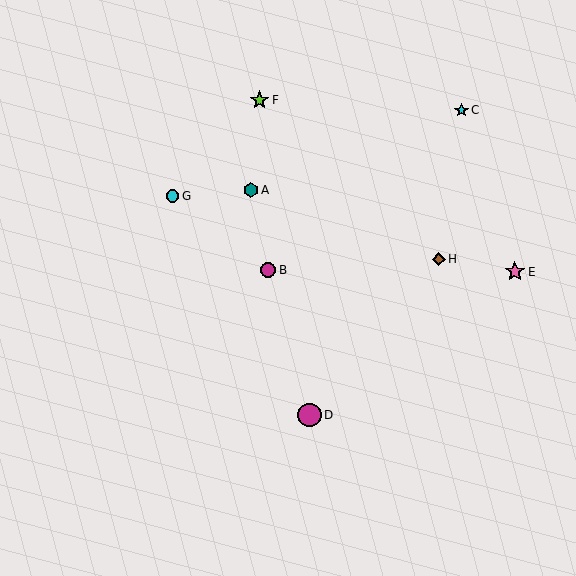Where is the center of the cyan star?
The center of the cyan star is at (462, 110).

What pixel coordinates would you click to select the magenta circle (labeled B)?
Click at (268, 270) to select the magenta circle B.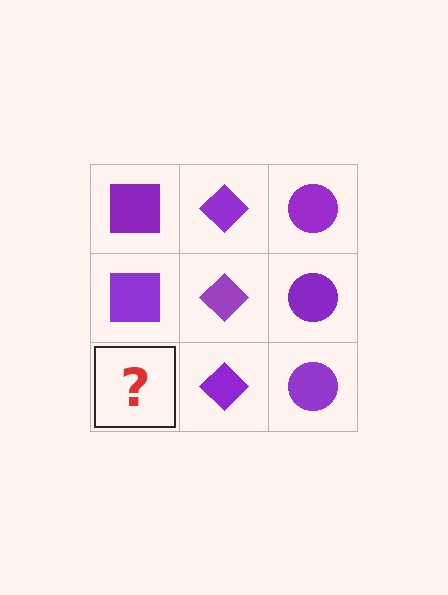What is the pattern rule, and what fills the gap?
The rule is that each column has a consistent shape. The gap should be filled with a purple square.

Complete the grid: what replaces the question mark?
The question mark should be replaced with a purple square.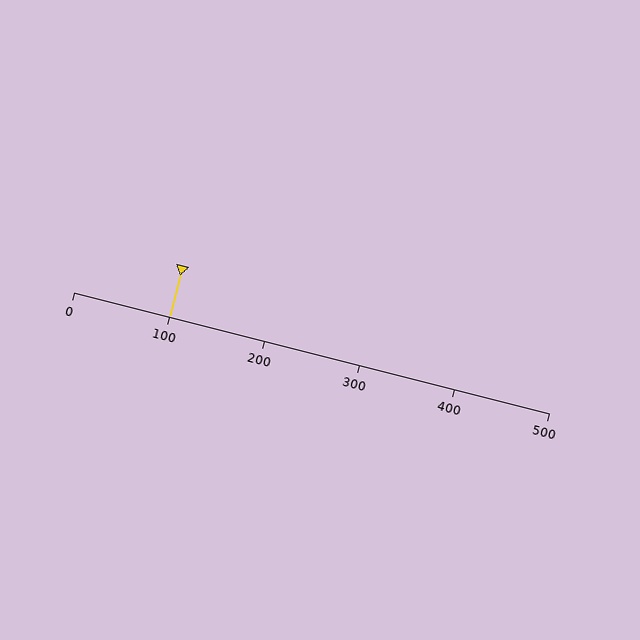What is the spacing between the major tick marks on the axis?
The major ticks are spaced 100 apart.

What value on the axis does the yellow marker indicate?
The marker indicates approximately 100.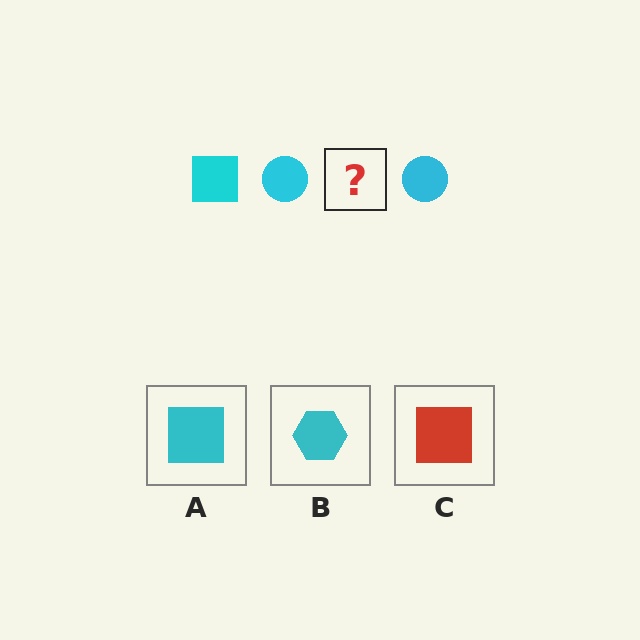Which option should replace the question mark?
Option A.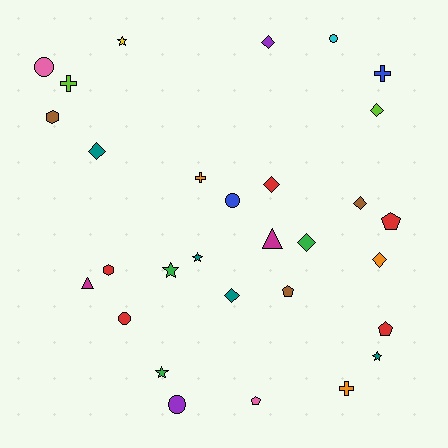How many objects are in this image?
There are 30 objects.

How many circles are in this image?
There are 5 circles.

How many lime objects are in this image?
There are 2 lime objects.